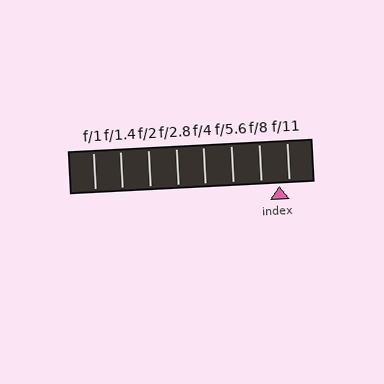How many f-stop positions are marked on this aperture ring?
There are 8 f-stop positions marked.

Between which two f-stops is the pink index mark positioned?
The index mark is between f/8 and f/11.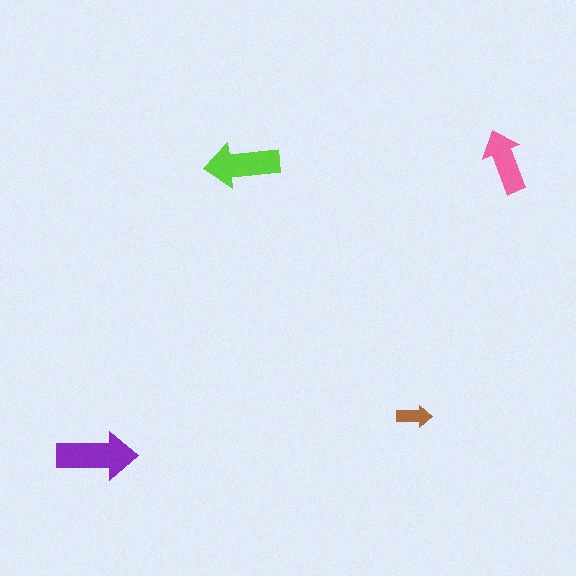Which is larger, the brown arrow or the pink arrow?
The pink one.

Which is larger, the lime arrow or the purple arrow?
The purple one.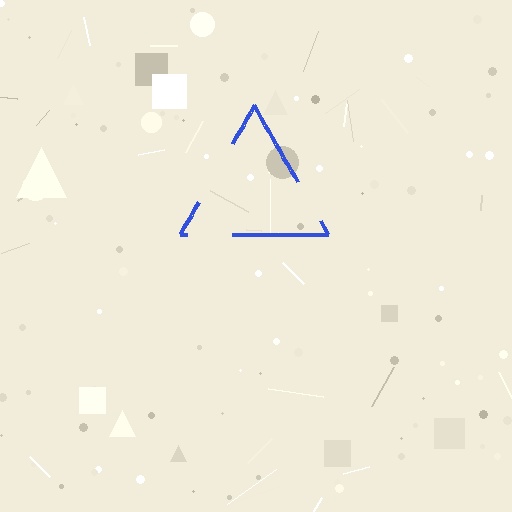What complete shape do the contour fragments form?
The contour fragments form a triangle.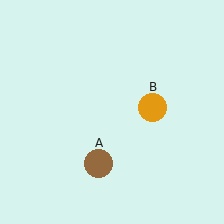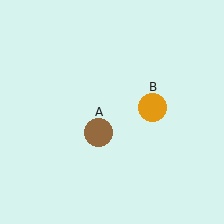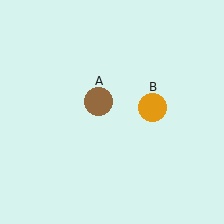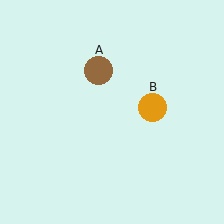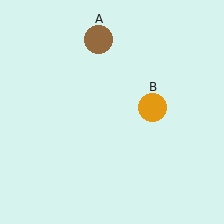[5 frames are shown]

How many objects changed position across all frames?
1 object changed position: brown circle (object A).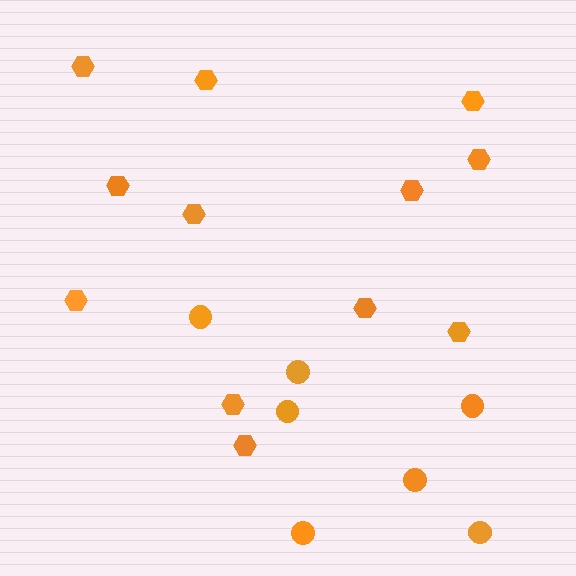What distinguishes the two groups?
There are 2 groups: one group of circles (7) and one group of hexagons (12).